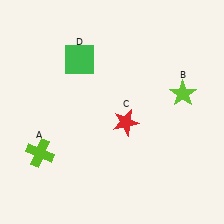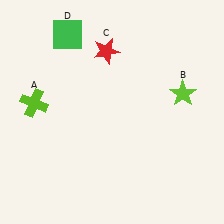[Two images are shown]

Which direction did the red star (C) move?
The red star (C) moved up.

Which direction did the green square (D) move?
The green square (D) moved up.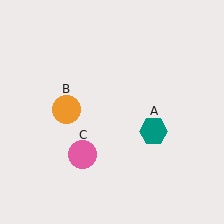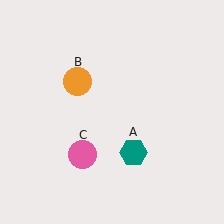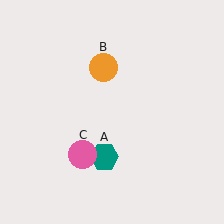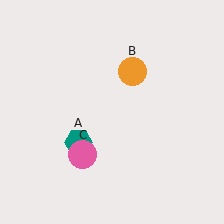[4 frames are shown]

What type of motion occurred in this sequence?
The teal hexagon (object A), orange circle (object B) rotated clockwise around the center of the scene.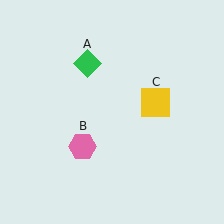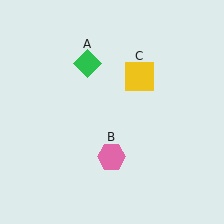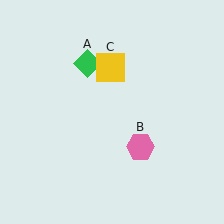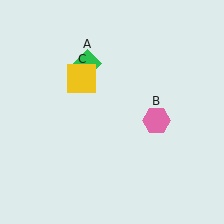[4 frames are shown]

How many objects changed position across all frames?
2 objects changed position: pink hexagon (object B), yellow square (object C).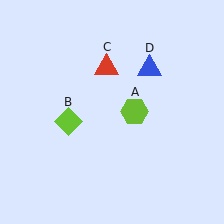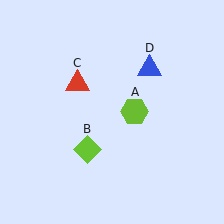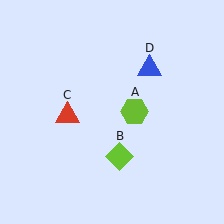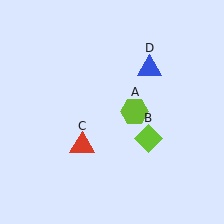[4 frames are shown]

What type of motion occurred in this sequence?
The lime diamond (object B), red triangle (object C) rotated counterclockwise around the center of the scene.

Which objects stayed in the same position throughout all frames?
Lime hexagon (object A) and blue triangle (object D) remained stationary.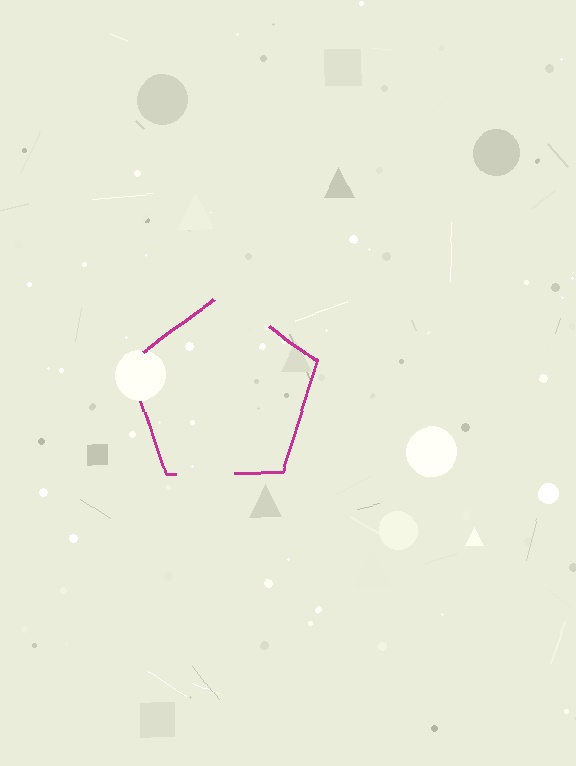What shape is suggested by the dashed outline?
The dashed outline suggests a pentagon.